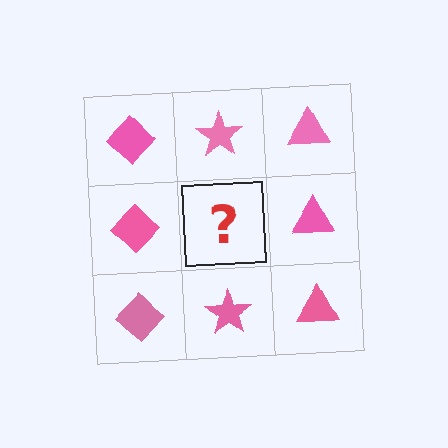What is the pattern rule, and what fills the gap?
The rule is that each column has a consistent shape. The gap should be filled with a pink star.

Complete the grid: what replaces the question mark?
The question mark should be replaced with a pink star.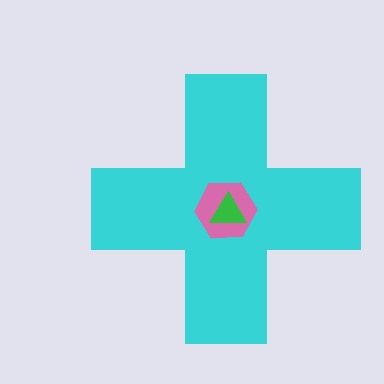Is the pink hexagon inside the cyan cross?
Yes.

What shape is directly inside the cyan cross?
The pink hexagon.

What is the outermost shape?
The cyan cross.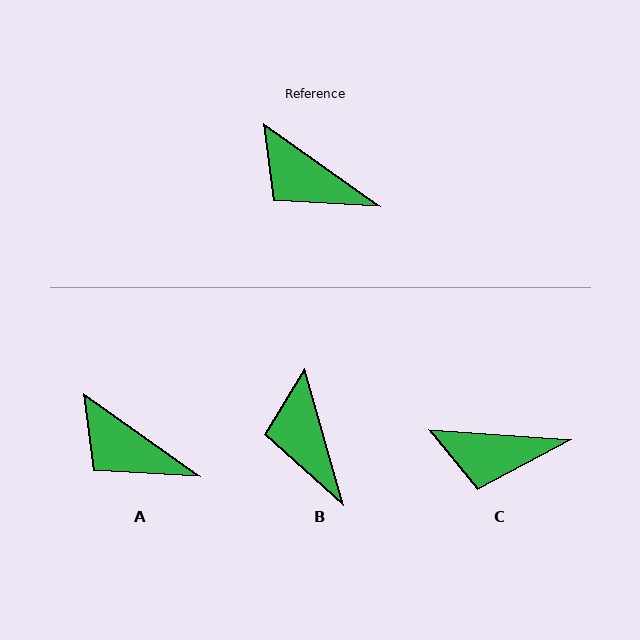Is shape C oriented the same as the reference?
No, it is off by about 31 degrees.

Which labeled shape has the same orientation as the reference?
A.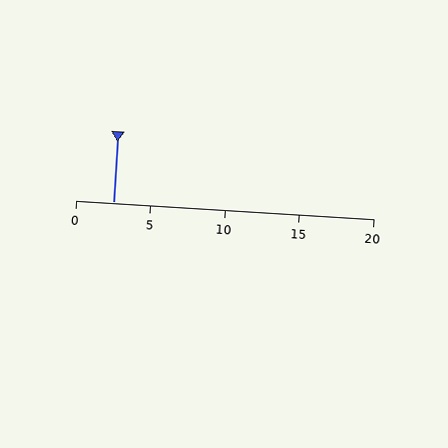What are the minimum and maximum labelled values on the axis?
The axis runs from 0 to 20.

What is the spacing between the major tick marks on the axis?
The major ticks are spaced 5 apart.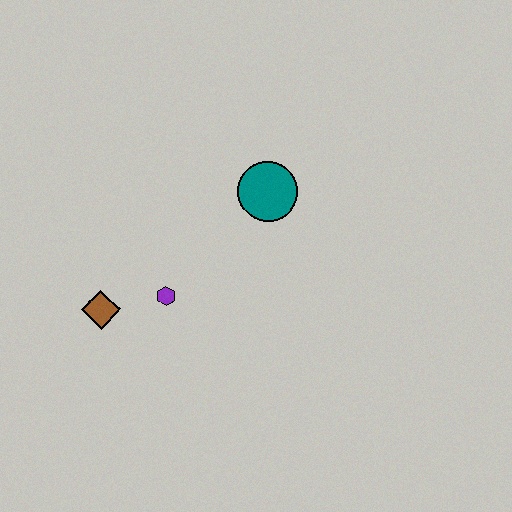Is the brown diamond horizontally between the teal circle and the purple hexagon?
No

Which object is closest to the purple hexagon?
The brown diamond is closest to the purple hexagon.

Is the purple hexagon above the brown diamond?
Yes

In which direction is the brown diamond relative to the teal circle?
The brown diamond is to the left of the teal circle.